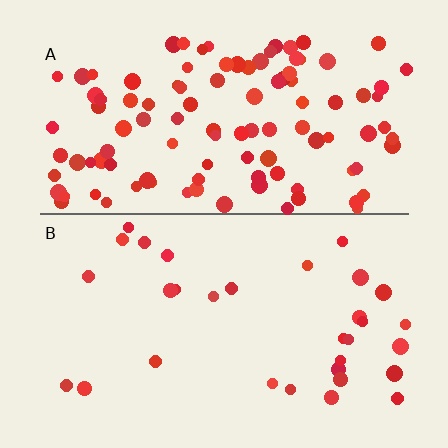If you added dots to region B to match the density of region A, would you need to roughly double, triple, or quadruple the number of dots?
Approximately triple.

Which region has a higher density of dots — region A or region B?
A (the top).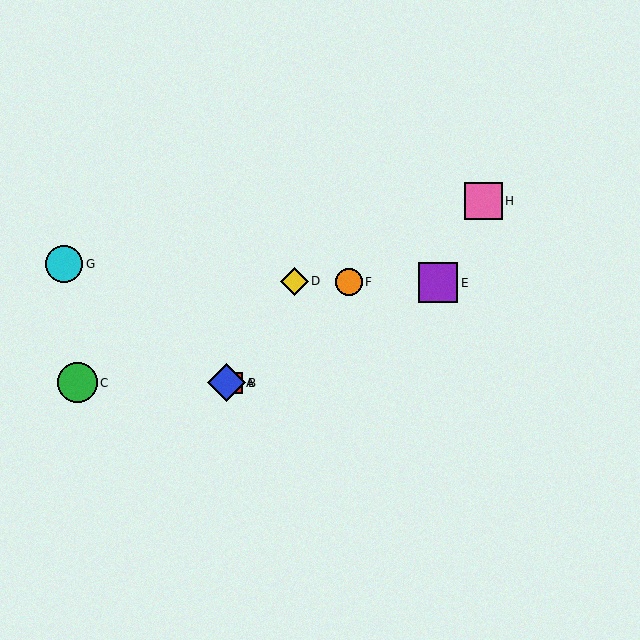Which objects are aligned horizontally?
Objects A, B, C are aligned horizontally.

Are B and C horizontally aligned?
Yes, both are at y≈383.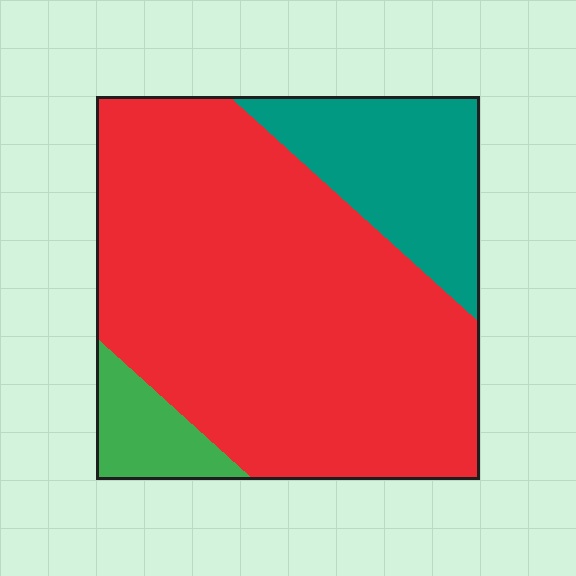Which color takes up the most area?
Red, at roughly 75%.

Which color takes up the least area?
Green, at roughly 10%.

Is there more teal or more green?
Teal.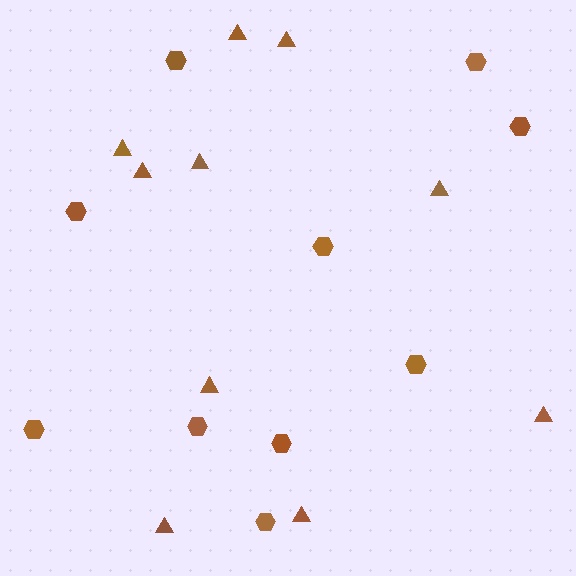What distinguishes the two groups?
There are 2 groups: one group of triangles (10) and one group of hexagons (10).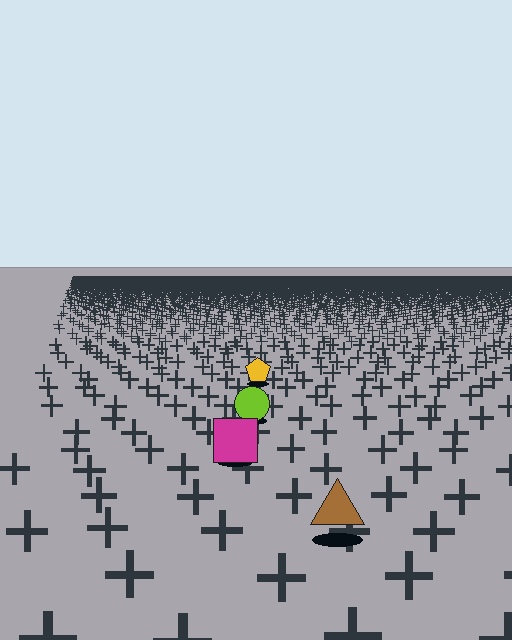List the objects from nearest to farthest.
From nearest to farthest: the brown triangle, the magenta square, the lime circle, the yellow pentagon.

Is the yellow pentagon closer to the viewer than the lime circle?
No. The lime circle is closer — you can tell from the texture gradient: the ground texture is coarser near it.